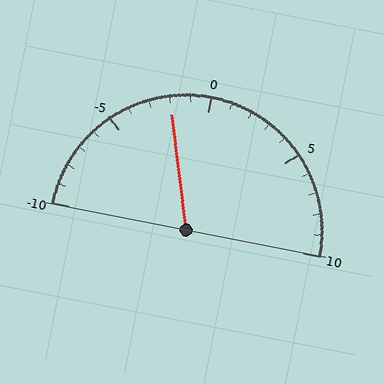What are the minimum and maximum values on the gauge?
The gauge ranges from -10 to 10.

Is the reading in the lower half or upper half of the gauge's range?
The reading is in the lower half of the range (-10 to 10).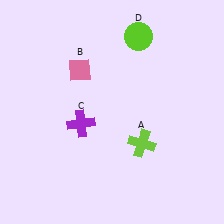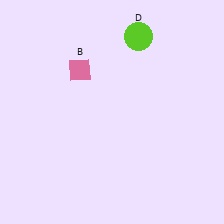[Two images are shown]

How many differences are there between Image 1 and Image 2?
There are 2 differences between the two images.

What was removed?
The lime cross (A), the purple cross (C) were removed in Image 2.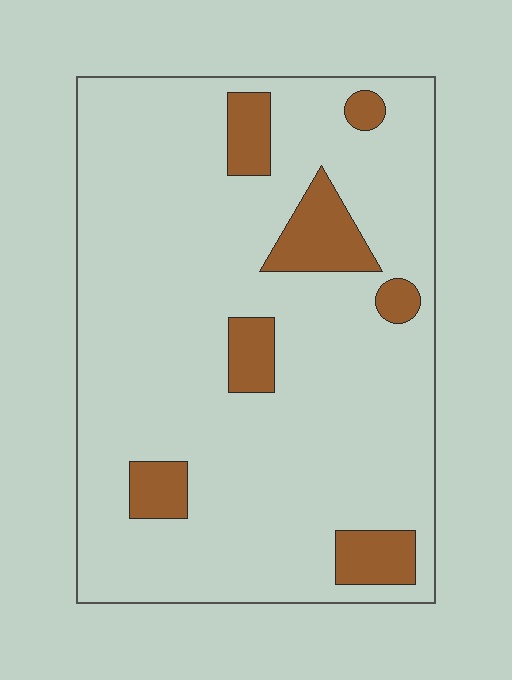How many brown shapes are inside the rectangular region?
7.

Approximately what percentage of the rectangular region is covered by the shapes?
Approximately 15%.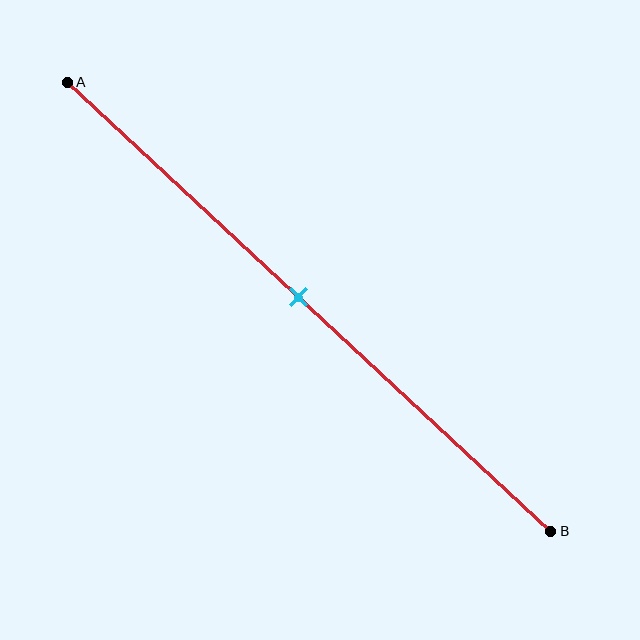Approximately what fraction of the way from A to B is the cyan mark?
The cyan mark is approximately 50% of the way from A to B.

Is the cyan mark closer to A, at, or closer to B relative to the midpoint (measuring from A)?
The cyan mark is approximately at the midpoint of segment AB.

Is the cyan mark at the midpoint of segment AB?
Yes, the mark is approximately at the midpoint.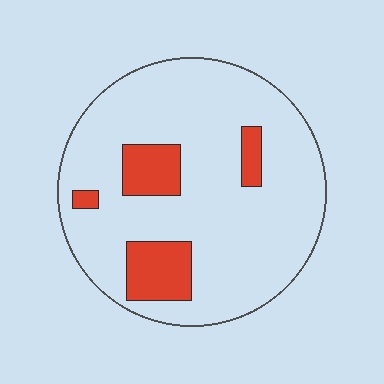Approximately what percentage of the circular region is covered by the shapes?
Approximately 15%.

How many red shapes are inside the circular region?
4.